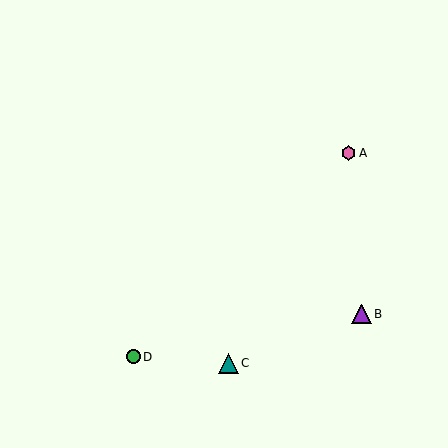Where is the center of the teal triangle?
The center of the teal triangle is at (229, 363).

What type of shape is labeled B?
Shape B is a purple triangle.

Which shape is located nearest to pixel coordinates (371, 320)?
The purple triangle (labeled B) at (362, 314) is nearest to that location.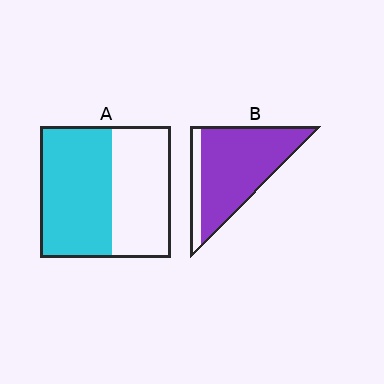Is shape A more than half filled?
Yes.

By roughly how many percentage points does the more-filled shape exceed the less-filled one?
By roughly 30 percentage points (B over A).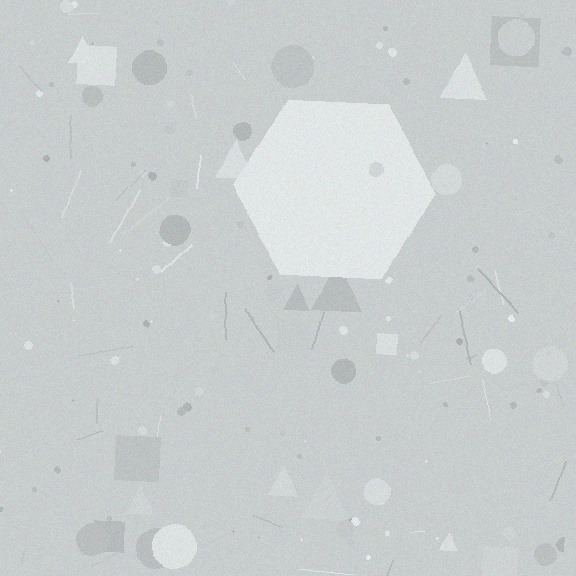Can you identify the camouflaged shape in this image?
The camouflaged shape is a hexagon.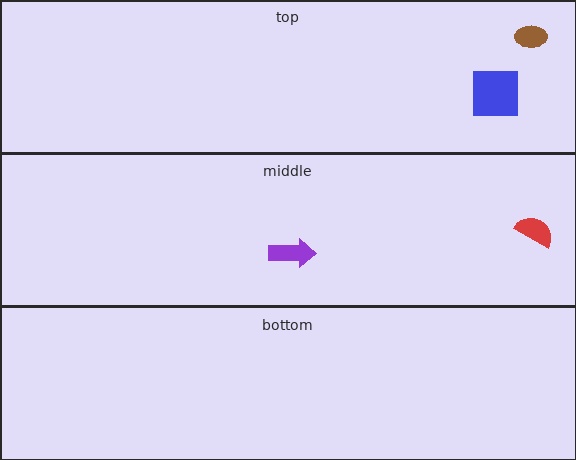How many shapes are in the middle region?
2.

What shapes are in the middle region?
The purple arrow, the red semicircle.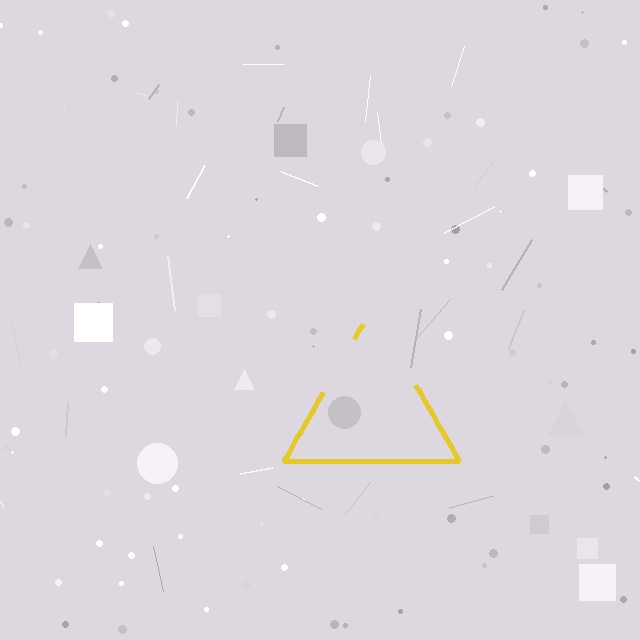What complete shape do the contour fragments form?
The contour fragments form a triangle.